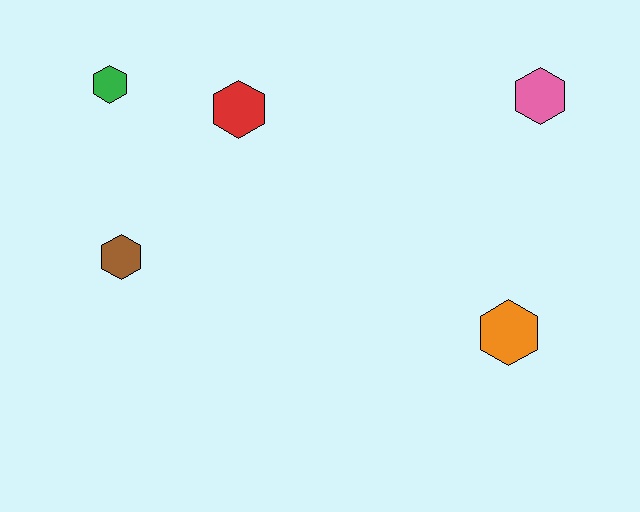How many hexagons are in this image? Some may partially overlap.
There are 5 hexagons.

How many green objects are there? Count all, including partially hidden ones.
There is 1 green object.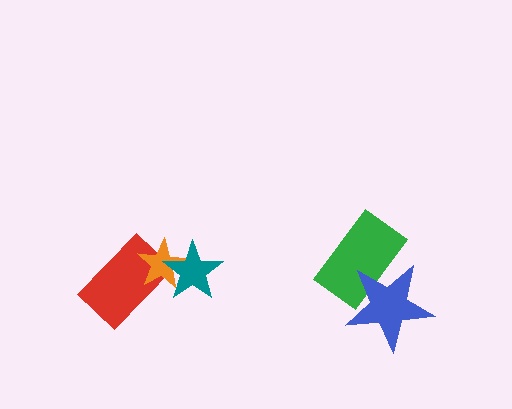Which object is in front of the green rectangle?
The blue star is in front of the green rectangle.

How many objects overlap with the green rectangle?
1 object overlaps with the green rectangle.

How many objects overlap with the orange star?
2 objects overlap with the orange star.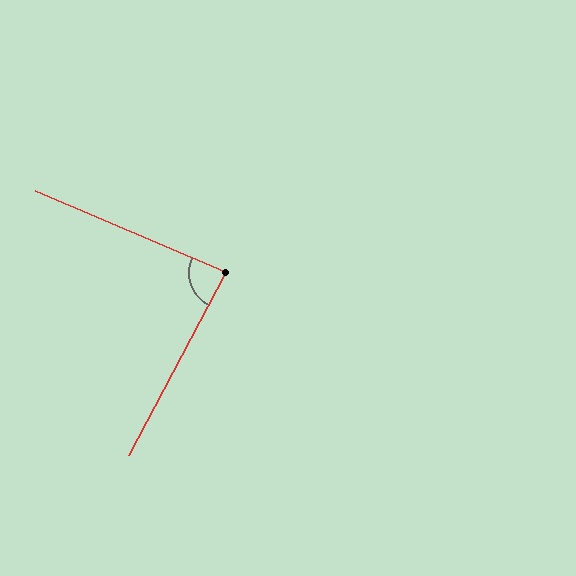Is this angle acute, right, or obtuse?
It is approximately a right angle.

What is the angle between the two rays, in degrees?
Approximately 85 degrees.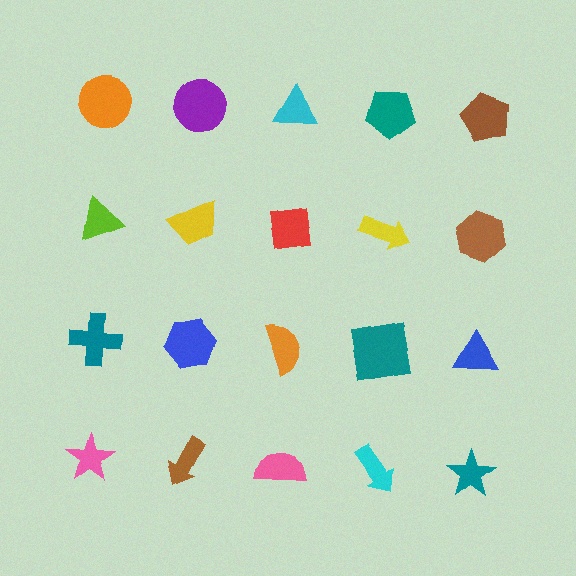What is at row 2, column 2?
A yellow trapezoid.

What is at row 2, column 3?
A red square.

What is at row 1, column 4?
A teal pentagon.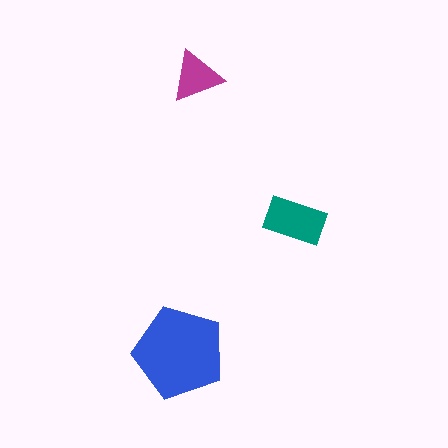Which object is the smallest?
The magenta triangle.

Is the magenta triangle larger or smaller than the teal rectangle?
Smaller.